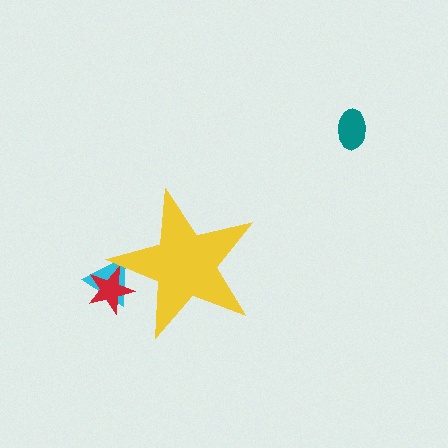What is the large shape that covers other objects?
A yellow star.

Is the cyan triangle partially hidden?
Yes, the cyan triangle is partially hidden behind the yellow star.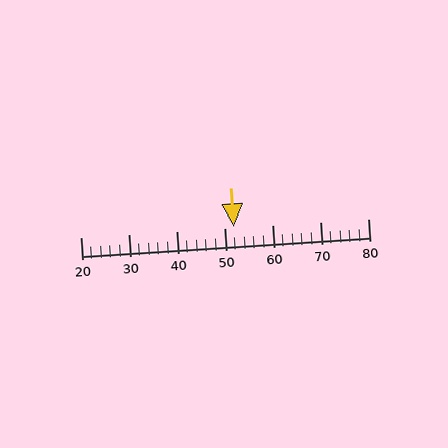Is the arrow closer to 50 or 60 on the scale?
The arrow is closer to 50.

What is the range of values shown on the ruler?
The ruler shows values from 20 to 80.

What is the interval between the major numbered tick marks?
The major tick marks are spaced 10 units apart.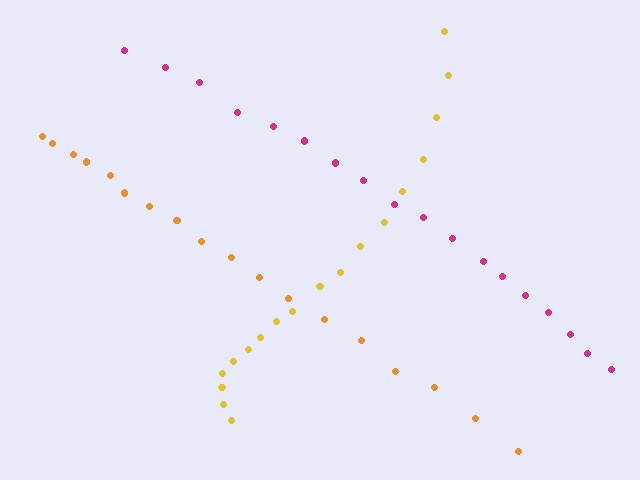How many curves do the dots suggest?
There are 3 distinct paths.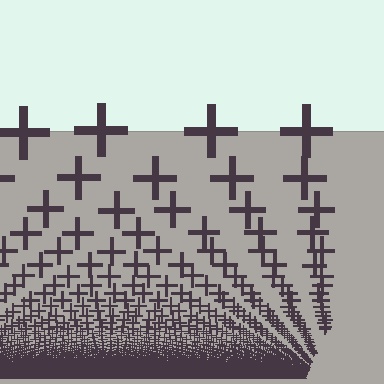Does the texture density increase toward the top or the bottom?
Density increases toward the bottom.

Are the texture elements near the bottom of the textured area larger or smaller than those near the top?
Smaller. The gradient is inverted — elements near the bottom are smaller and denser.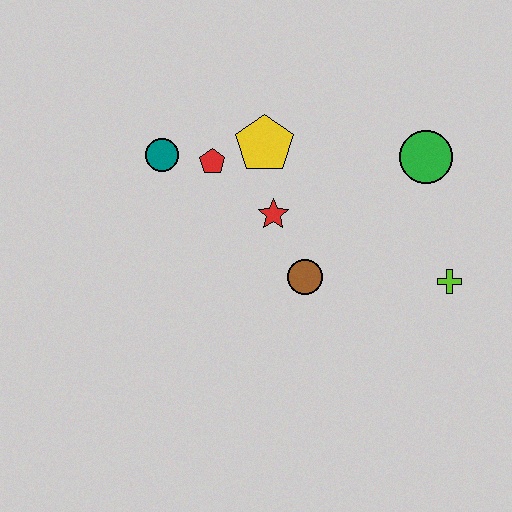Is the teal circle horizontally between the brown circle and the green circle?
No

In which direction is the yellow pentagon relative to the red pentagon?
The yellow pentagon is to the right of the red pentagon.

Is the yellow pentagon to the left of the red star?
Yes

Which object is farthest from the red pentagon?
The lime cross is farthest from the red pentagon.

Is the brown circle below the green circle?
Yes